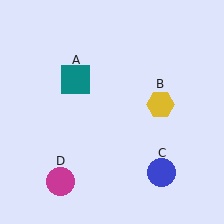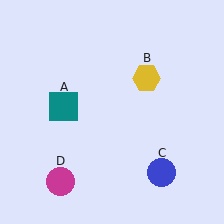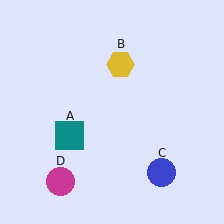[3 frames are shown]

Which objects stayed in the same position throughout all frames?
Blue circle (object C) and magenta circle (object D) remained stationary.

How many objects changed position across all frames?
2 objects changed position: teal square (object A), yellow hexagon (object B).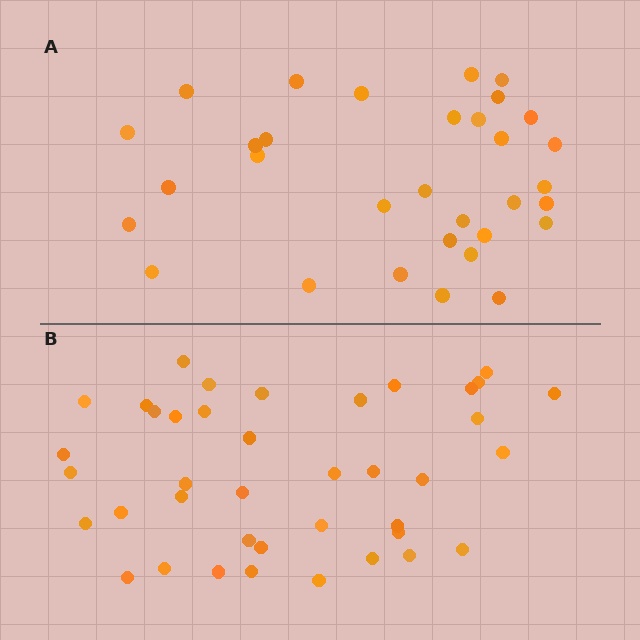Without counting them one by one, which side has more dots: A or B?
Region B (the bottom region) has more dots.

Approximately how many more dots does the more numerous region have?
Region B has roughly 8 or so more dots than region A.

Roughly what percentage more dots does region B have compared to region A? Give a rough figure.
About 25% more.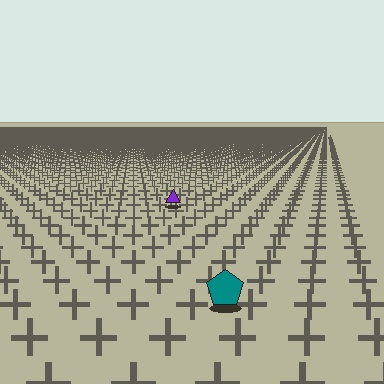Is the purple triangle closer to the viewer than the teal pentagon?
No. The teal pentagon is closer — you can tell from the texture gradient: the ground texture is coarser near it.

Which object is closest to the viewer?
The teal pentagon is closest. The texture marks near it are larger and more spread out.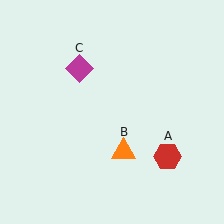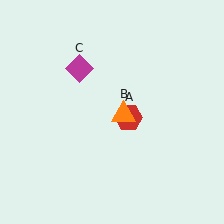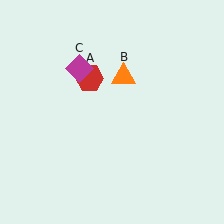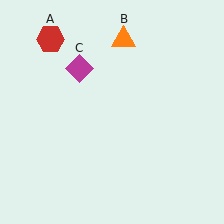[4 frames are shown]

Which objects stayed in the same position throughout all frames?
Magenta diamond (object C) remained stationary.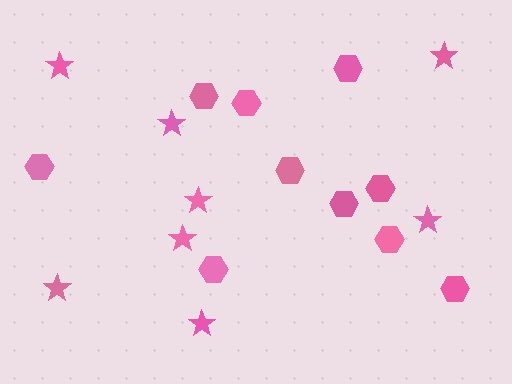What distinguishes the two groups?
There are 2 groups: one group of stars (8) and one group of hexagons (10).